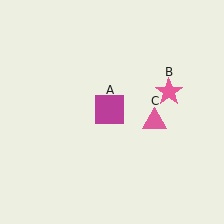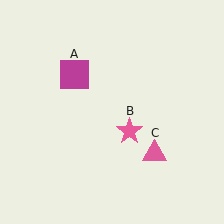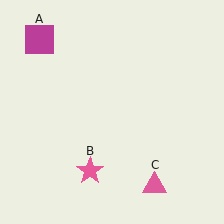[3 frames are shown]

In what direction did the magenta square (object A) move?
The magenta square (object A) moved up and to the left.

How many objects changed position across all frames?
3 objects changed position: magenta square (object A), pink star (object B), pink triangle (object C).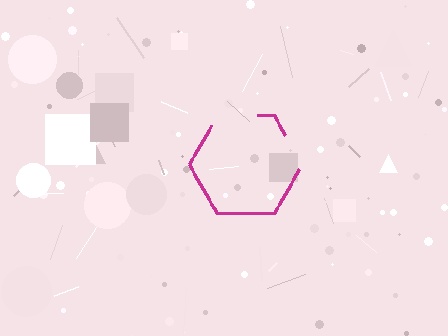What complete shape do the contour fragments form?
The contour fragments form a hexagon.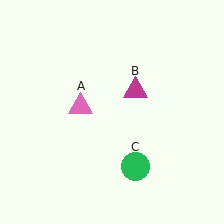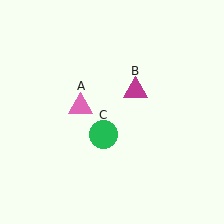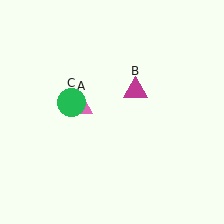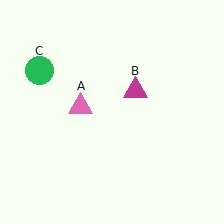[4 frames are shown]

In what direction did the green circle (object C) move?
The green circle (object C) moved up and to the left.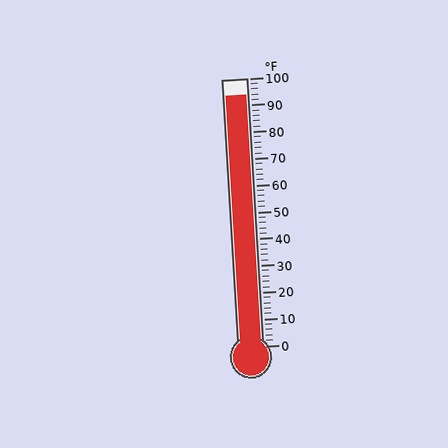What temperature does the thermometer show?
The thermometer shows approximately 94°F.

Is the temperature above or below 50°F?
The temperature is above 50°F.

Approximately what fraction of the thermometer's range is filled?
The thermometer is filled to approximately 95% of its range.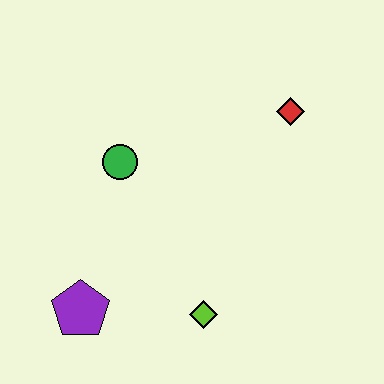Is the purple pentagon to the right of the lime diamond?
No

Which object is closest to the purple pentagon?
The lime diamond is closest to the purple pentagon.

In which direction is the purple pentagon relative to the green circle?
The purple pentagon is below the green circle.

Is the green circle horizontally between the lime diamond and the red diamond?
No